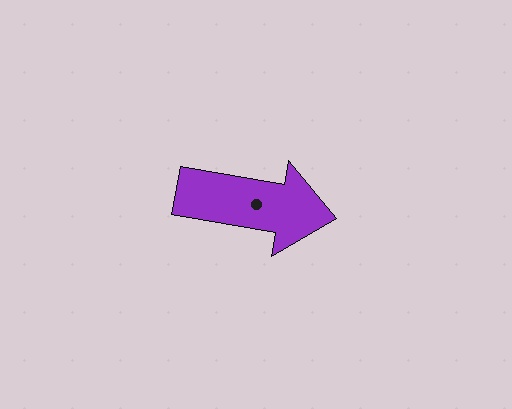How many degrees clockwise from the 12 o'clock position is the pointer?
Approximately 100 degrees.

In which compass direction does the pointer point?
East.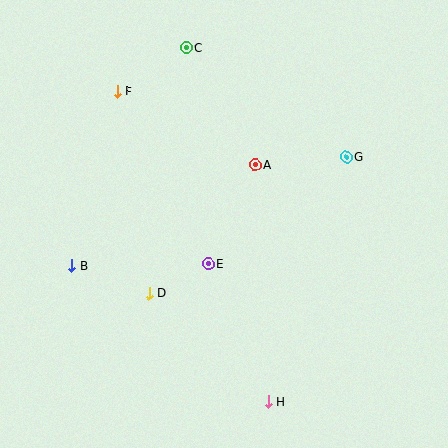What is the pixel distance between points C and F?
The distance between C and F is 82 pixels.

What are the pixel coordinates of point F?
Point F is at (117, 91).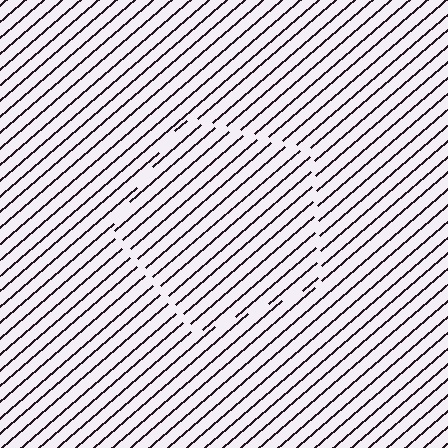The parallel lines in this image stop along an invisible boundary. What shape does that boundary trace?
An illusory pentagon. The interior of the shape contains the same grating, shifted by half a period — the contour is defined by the phase discontinuity where line-ends from the inner and outer gratings abut.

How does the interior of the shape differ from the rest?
The interior of the shape contains the same grating, shifted by half a period — the contour is defined by the phase discontinuity where line-ends from the inner and outer gratings abut.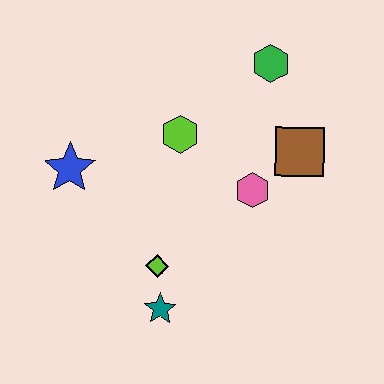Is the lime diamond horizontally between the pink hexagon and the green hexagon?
No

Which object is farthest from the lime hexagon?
The teal star is farthest from the lime hexagon.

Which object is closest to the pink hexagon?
The brown square is closest to the pink hexagon.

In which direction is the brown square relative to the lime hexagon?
The brown square is to the right of the lime hexagon.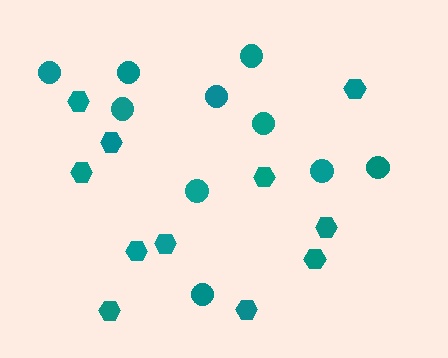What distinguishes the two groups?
There are 2 groups: one group of circles (10) and one group of hexagons (11).